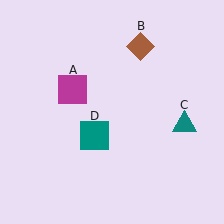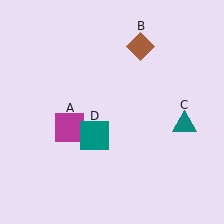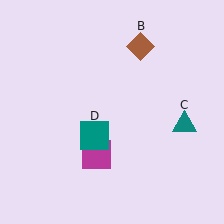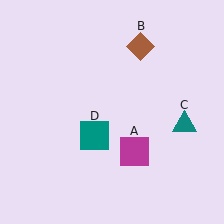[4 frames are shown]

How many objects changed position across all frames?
1 object changed position: magenta square (object A).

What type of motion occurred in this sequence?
The magenta square (object A) rotated counterclockwise around the center of the scene.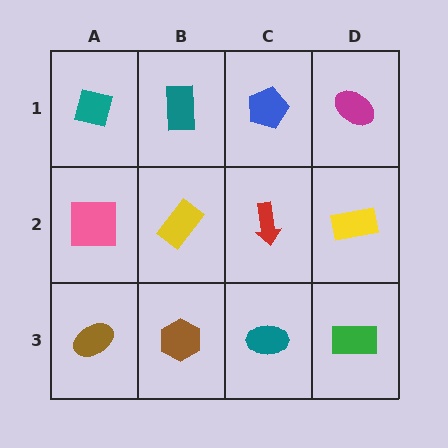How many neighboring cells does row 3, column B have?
3.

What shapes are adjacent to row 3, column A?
A pink square (row 2, column A), a brown hexagon (row 3, column B).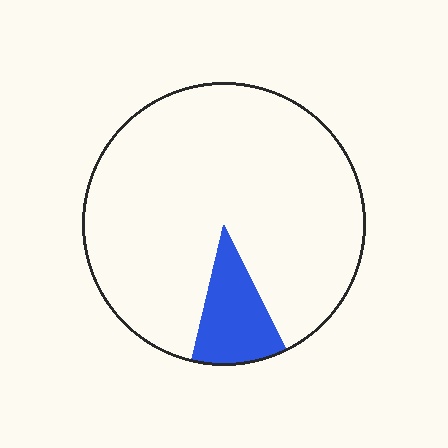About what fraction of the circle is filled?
About one tenth (1/10).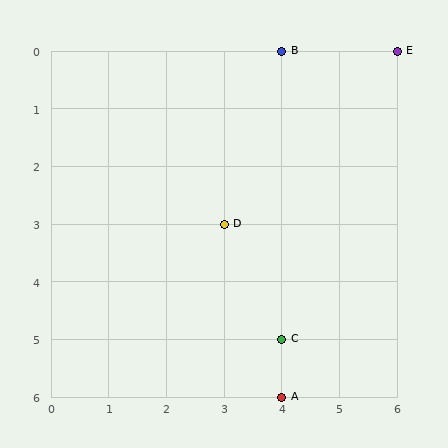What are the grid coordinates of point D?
Point D is at grid coordinates (3, 3).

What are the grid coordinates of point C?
Point C is at grid coordinates (4, 5).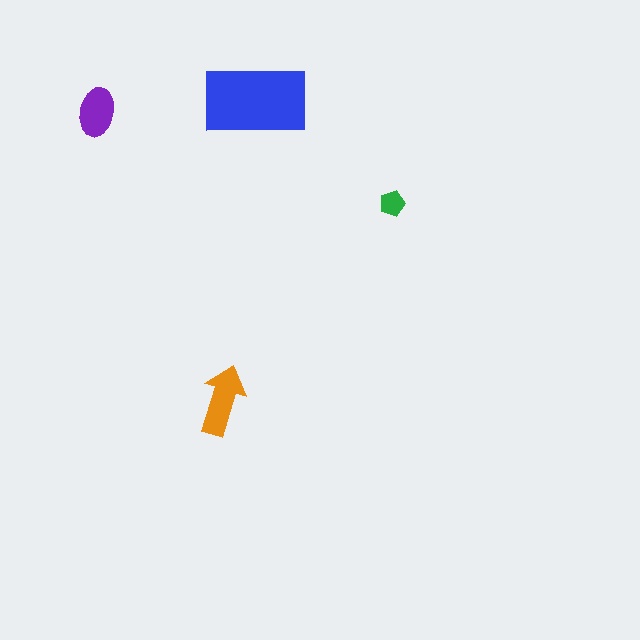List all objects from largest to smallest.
The blue rectangle, the orange arrow, the purple ellipse, the green pentagon.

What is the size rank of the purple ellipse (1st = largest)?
3rd.